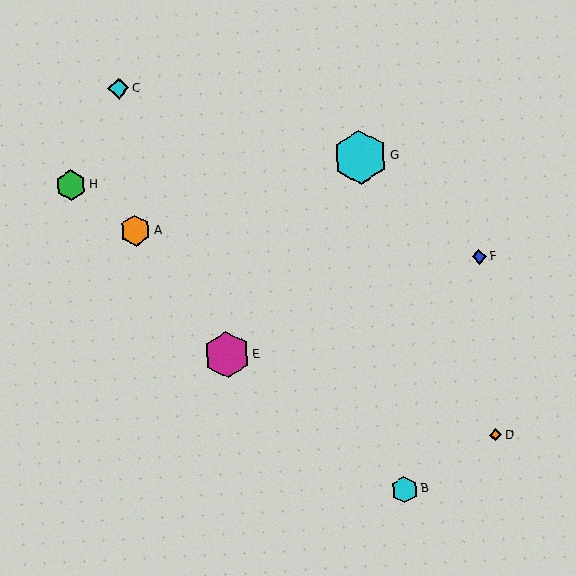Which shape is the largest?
The cyan hexagon (labeled G) is the largest.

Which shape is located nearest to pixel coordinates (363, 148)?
The cyan hexagon (labeled G) at (360, 157) is nearest to that location.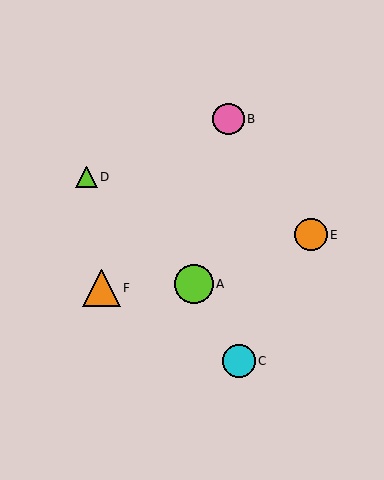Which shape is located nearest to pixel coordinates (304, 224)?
The orange circle (labeled E) at (311, 235) is nearest to that location.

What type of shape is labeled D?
Shape D is a lime triangle.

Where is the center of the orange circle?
The center of the orange circle is at (311, 235).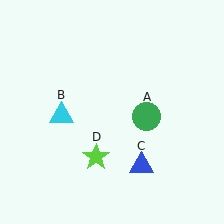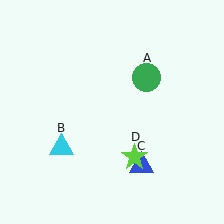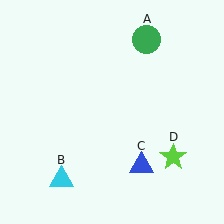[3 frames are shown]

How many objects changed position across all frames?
3 objects changed position: green circle (object A), cyan triangle (object B), lime star (object D).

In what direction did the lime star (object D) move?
The lime star (object D) moved right.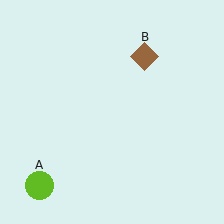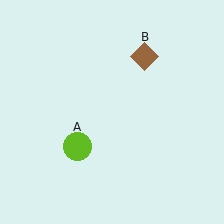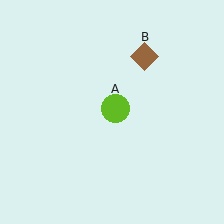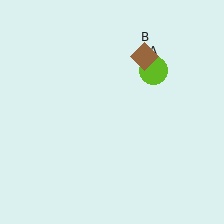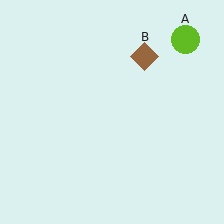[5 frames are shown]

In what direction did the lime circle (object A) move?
The lime circle (object A) moved up and to the right.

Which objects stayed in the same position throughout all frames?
Brown diamond (object B) remained stationary.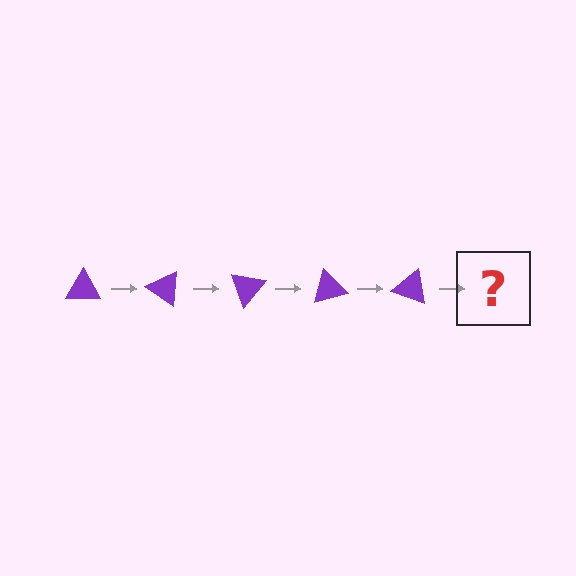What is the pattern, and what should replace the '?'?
The pattern is that the triangle rotates 35 degrees each step. The '?' should be a purple triangle rotated 175 degrees.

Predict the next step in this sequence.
The next step is a purple triangle rotated 175 degrees.